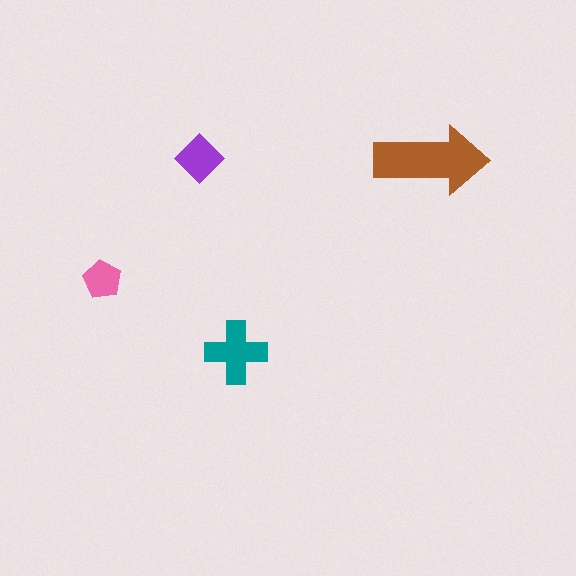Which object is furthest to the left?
The pink pentagon is leftmost.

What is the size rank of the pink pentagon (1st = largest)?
4th.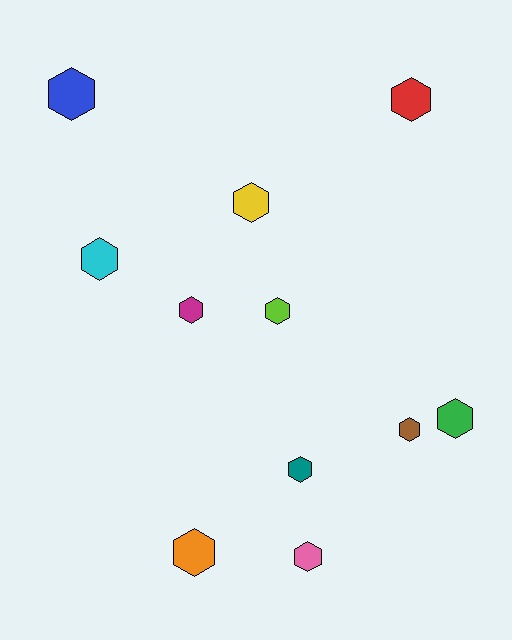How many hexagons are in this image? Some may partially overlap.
There are 11 hexagons.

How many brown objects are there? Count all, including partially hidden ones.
There is 1 brown object.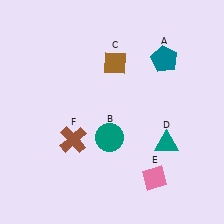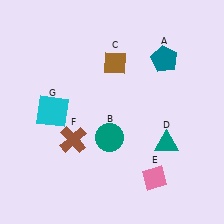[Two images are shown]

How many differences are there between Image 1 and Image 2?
There is 1 difference between the two images.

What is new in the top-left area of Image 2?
A cyan square (G) was added in the top-left area of Image 2.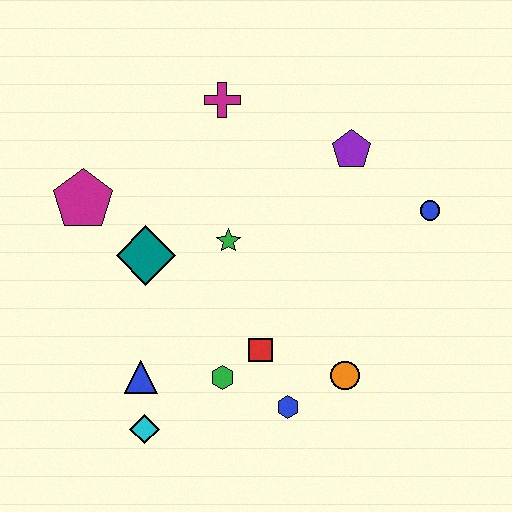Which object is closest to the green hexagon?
The red square is closest to the green hexagon.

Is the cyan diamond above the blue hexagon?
No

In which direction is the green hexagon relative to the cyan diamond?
The green hexagon is to the right of the cyan diamond.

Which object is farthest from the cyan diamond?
The blue circle is farthest from the cyan diamond.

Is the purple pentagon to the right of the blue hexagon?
Yes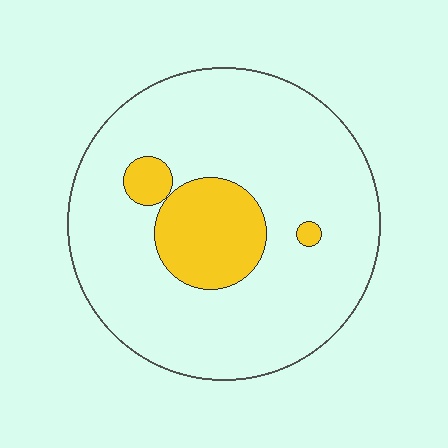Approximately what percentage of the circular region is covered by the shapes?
Approximately 15%.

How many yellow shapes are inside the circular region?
3.